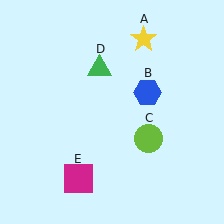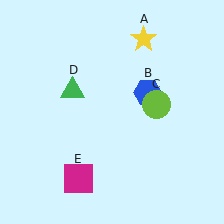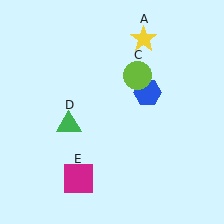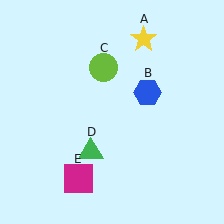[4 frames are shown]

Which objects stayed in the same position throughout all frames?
Yellow star (object A) and blue hexagon (object B) and magenta square (object E) remained stationary.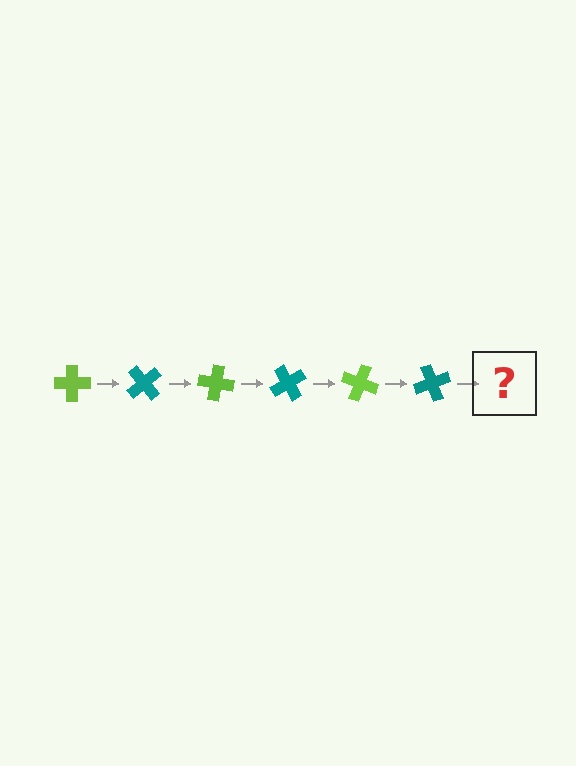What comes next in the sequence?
The next element should be a lime cross, rotated 300 degrees from the start.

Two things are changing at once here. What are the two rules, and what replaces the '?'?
The two rules are that it rotates 50 degrees each step and the color cycles through lime and teal. The '?' should be a lime cross, rotated 300 degrees from the start.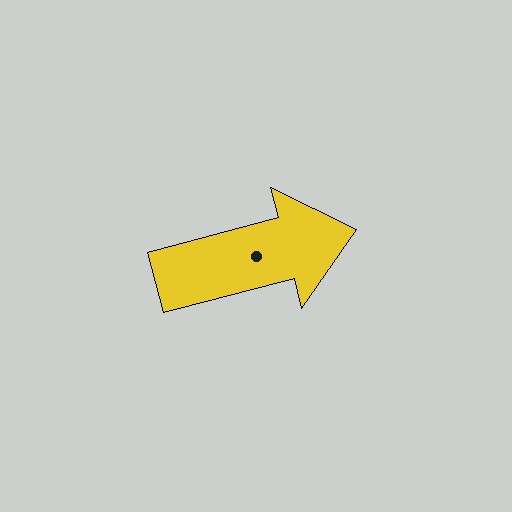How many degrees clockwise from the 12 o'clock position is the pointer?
Approximately 75 degrees.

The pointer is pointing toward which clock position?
Roughly 3 o'clock.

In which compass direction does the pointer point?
East.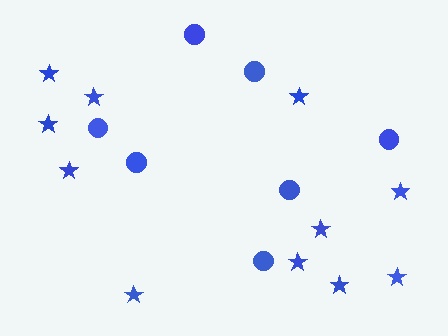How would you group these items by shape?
There are 2 groups: one group of stars (11) and one group of circles (7).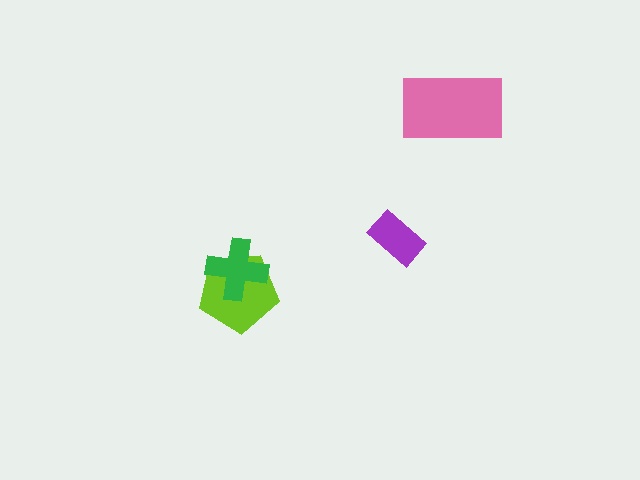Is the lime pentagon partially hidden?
Yes, it is partially covered by another shape.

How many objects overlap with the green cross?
1 object overlaps with the green cross.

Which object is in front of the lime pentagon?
The green cross is in front of the lime pentagon.